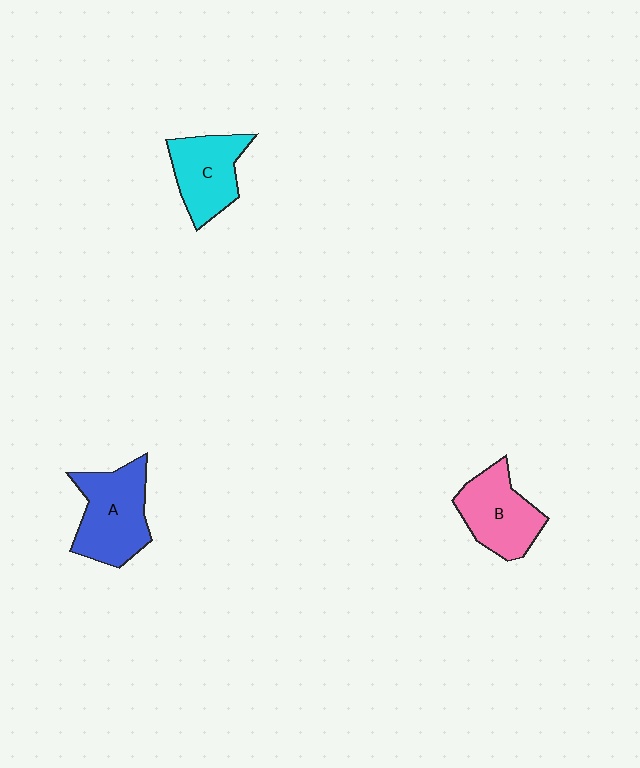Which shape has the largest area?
Shape A (blue).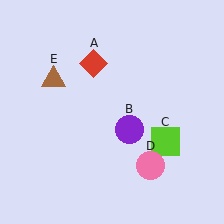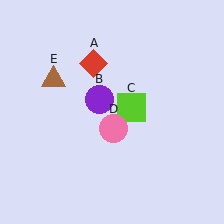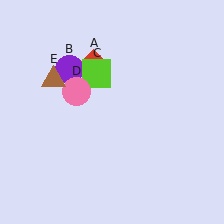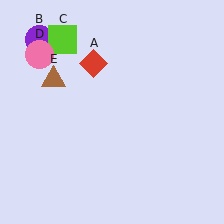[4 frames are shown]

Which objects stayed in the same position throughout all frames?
Red diamond (object A) and brown triangle (object E) remained stationary.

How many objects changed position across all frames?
3 objects changed position: purple circle (object B), lime square (object C), pink circle (object D).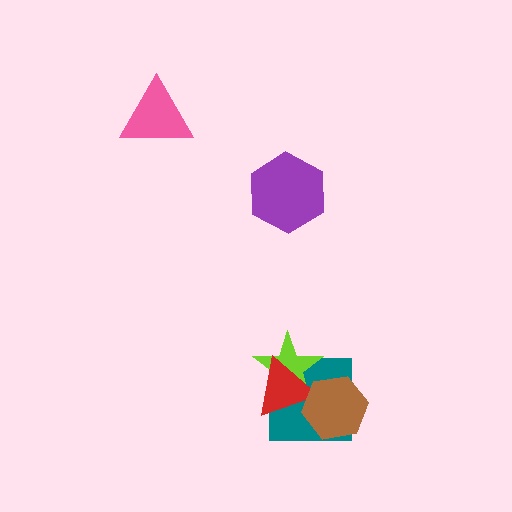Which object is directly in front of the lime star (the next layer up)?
The red triangle is directly in front of the lime star.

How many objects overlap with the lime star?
3 objects overlap with the lime star.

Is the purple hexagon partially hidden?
No, no other shape covers it.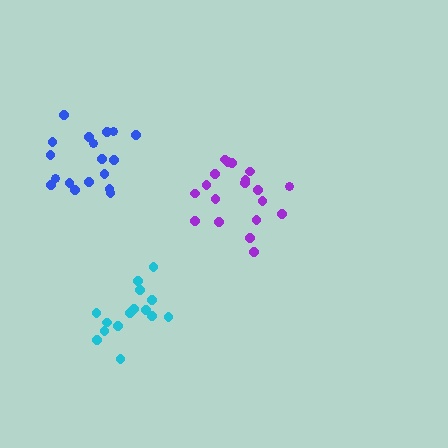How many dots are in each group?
Group 1: 19 dots, Group 2: 19 dots, Group 3: 15 dots (53 total).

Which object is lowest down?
The cyan cluster is bottommost.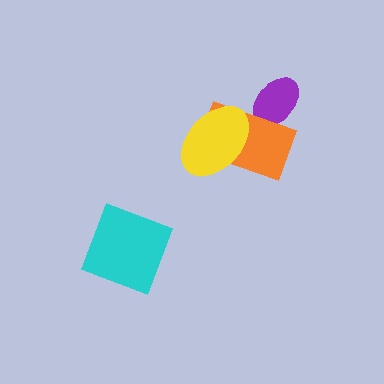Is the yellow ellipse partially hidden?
No, no other shape covers it.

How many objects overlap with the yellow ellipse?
1 object overlaps with the yellow ellipse.